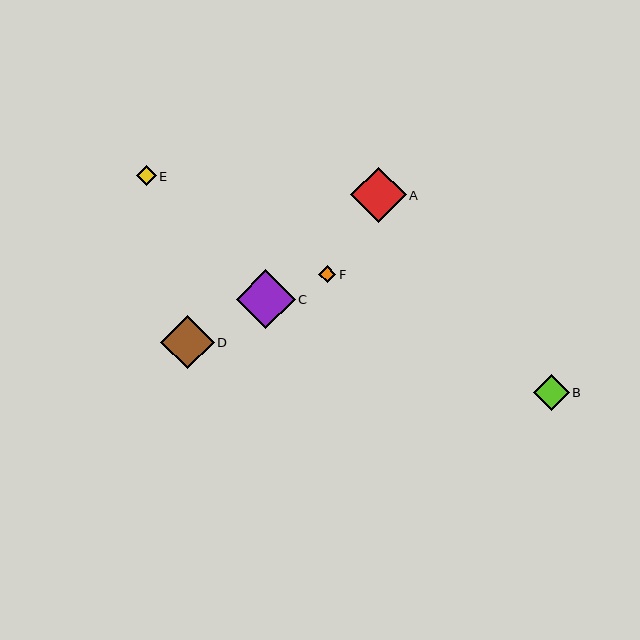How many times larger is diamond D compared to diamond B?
Diamond D is approximately 1.5 times the size of diamond B.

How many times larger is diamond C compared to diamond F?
Diamond C is approximately 3.5 times the size of diamond F.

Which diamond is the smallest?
Diamond F is the smallest with a size of approximately 17 pixels.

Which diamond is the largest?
Diamond C is the largest with a size of approximately 59 pixels.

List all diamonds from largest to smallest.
From largest to smallest: C, A, D, B, E, F.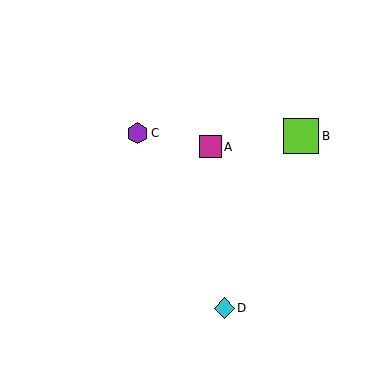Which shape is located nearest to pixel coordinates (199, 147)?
The magenta square (labeled A) at (210, 147) is nearest to that location.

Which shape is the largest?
The lime square (labeled B) is the largest.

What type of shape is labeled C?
Shape C is a purple hexagon.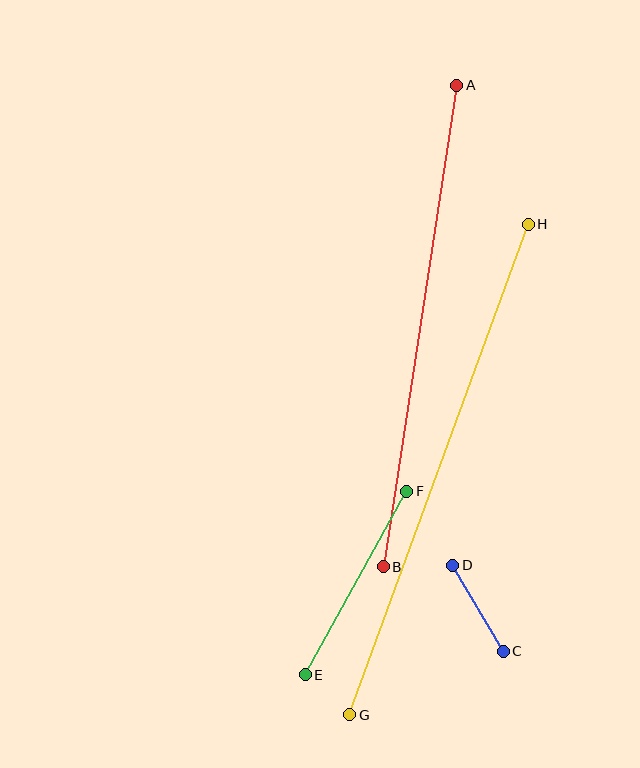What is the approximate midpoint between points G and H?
The midpoint is at approximately (439, 470) pixels.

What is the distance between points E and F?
The distance is approximately 210 pixels.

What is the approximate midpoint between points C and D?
The midpoint is at approximately (478, 608) pixels.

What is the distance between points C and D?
The distance is approximately 100 pixels.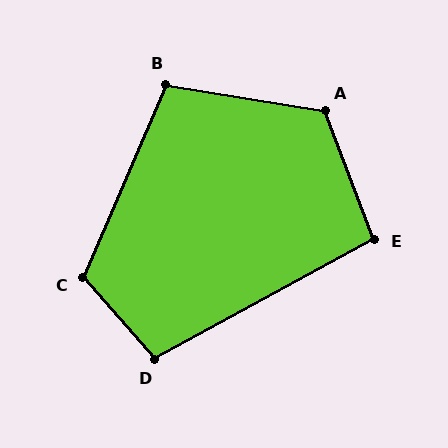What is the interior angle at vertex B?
Approximately 104 degrees (obtuse).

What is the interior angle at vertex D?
Approximately 103 degrees (obtuse).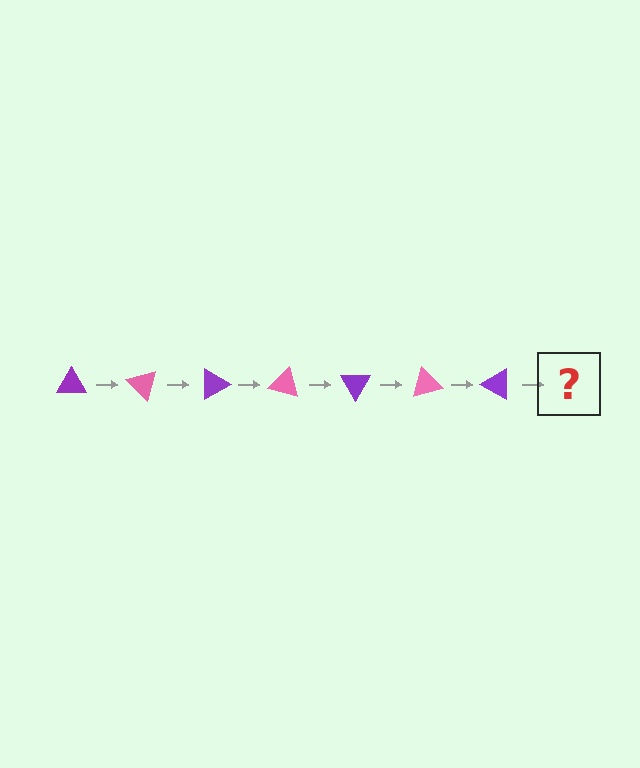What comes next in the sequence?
The next element should be a pink triangle, rotated 315 degrees from the start.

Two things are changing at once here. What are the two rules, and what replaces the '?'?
The two rules are that it rotates 45 degrees each step and the color cycles through purple and pink. The '?' should be a pink triangle, rotated 315 degrees from the start.